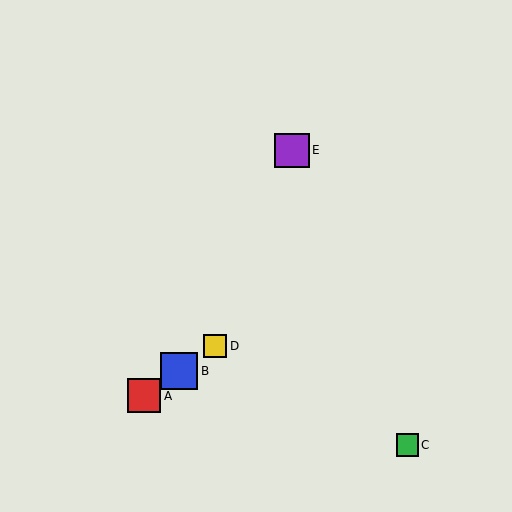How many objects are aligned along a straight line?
3 objects (A, B, D) are aligned along a straight line.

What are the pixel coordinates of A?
Object A is at (144, 396).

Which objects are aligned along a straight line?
Objects A, B, D are aligned along a straight line.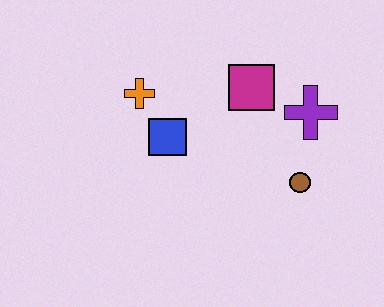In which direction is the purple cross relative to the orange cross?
The purple cross is to the right of the orange cross.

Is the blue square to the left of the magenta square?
Yes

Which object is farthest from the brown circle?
The orange cross is farthest from the brown circle.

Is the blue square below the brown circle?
No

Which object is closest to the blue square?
The orange cross is closest to the blue square.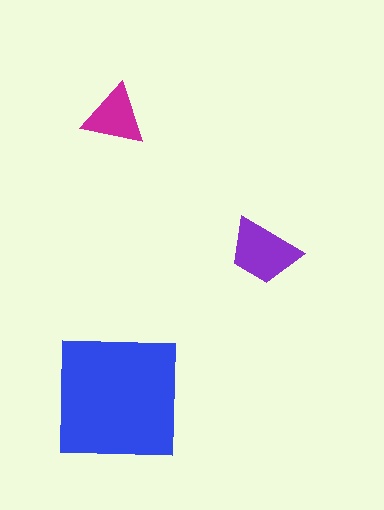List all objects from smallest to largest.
The magenta triangle, the purple trapezoid, the blue square.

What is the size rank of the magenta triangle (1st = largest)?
3rd.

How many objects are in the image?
There are 3 objects in the image.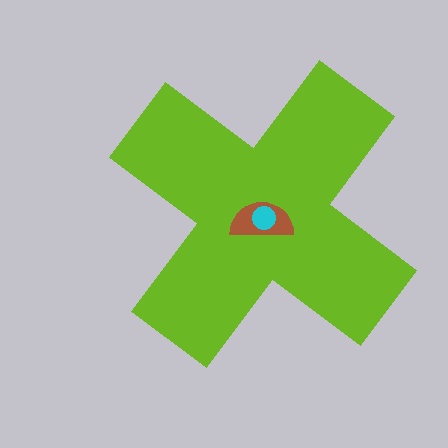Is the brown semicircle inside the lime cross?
Yes.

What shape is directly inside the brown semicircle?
The cyan circle.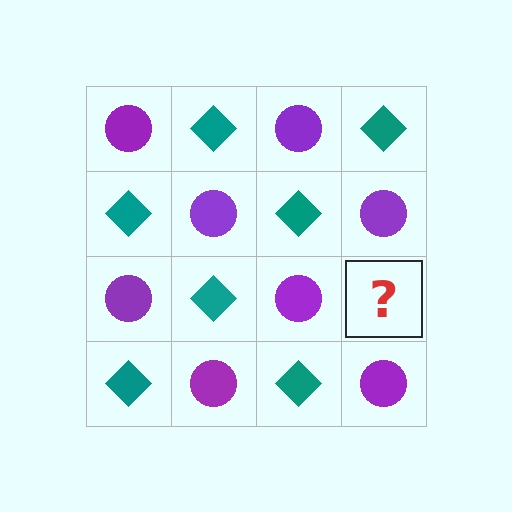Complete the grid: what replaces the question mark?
The question mark should be replaced with a teal diamond.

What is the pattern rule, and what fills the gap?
The rule is that it alternates purple circle and teal diamond in a checkerboard pattern. The gap should be filled with a teal diamond.